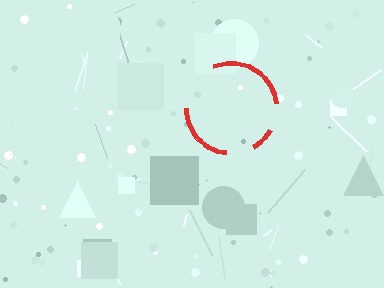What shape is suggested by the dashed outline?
The dashed outline suggests a circle.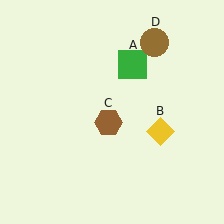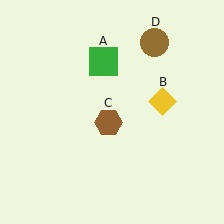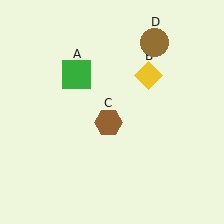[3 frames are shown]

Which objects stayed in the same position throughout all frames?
Brown hexagon (object C) and brown circle (object D) remained stationary.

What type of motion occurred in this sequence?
The green square (object A), yellow diamond (object B) rotated counterclockwise around the center of the scene.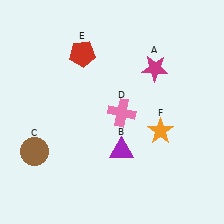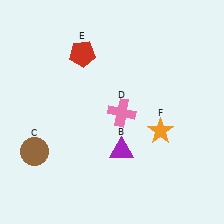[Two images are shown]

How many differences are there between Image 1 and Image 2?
There is 1 difference between the two images.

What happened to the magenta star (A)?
The magenta star (A) was removed in Image 2. It was in the top-right area of Image 1.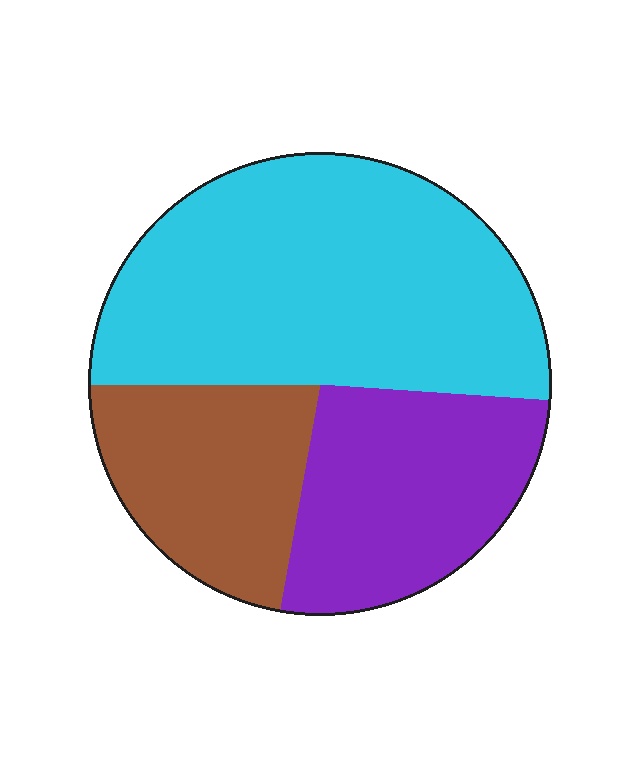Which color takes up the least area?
Brown, at roughly 20%.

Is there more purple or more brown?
Purple.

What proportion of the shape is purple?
Purple takes up between a quarter and a half of the shape.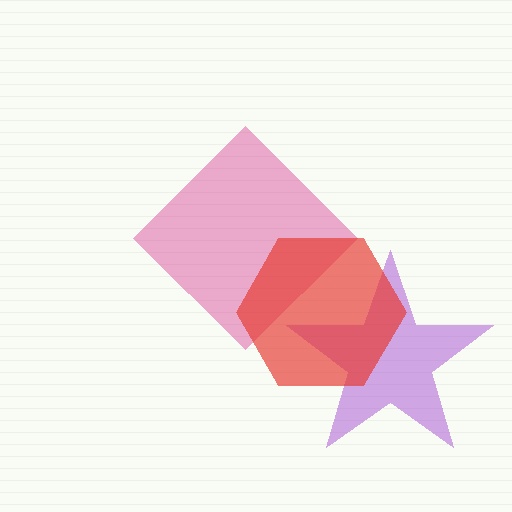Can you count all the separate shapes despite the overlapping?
Yes, there are 3 separate shapes.